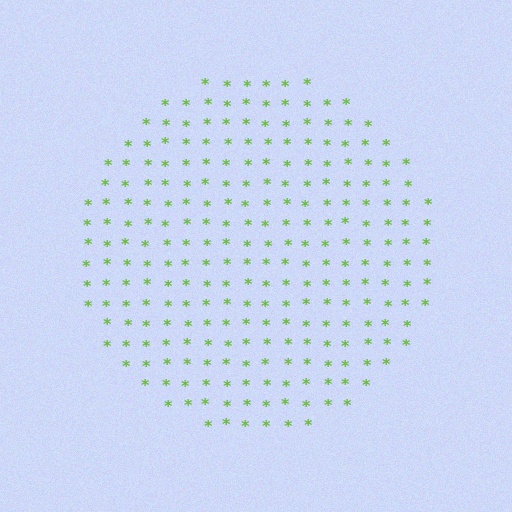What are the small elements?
The small elements are asterisks.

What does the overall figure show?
The overall figure shows a circle.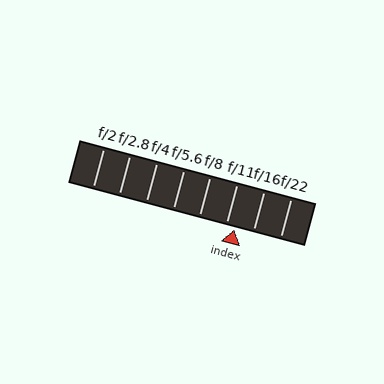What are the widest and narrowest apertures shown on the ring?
The widest aperture shown is f/2 and the narrowest is f/22.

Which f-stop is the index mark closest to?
The index mark is closest to f/11.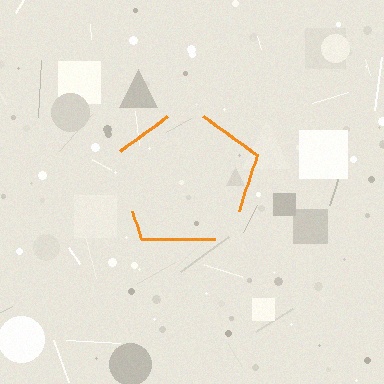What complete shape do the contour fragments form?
The contour fragments form a pentagon.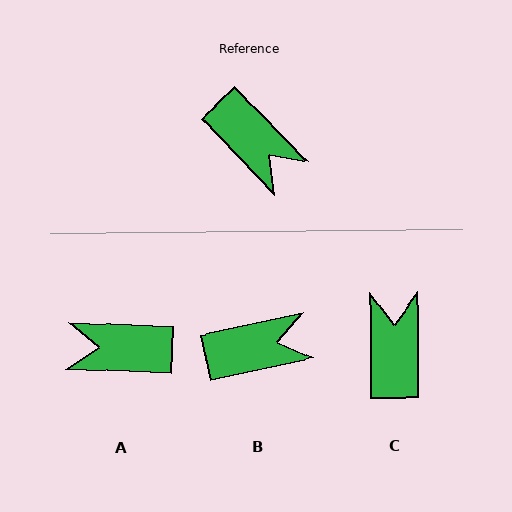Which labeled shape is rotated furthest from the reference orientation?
A, about 137 degrees away.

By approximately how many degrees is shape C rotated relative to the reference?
Approximately 136 degrees counter-clockwise.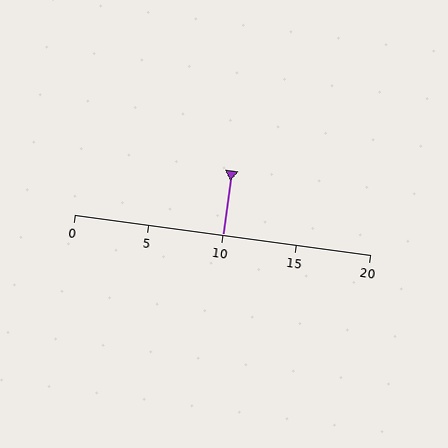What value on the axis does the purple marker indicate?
The marker indicates approximately 10.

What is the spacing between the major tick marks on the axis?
The major ticks are spaced 5 apart.